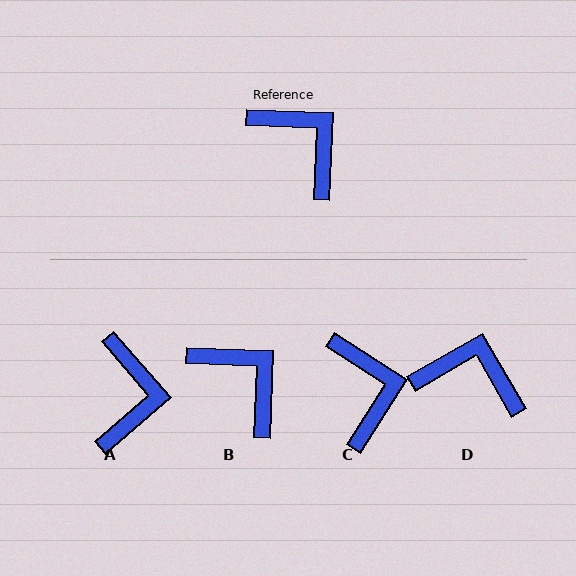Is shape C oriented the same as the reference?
No, it is off by about 30 degrees.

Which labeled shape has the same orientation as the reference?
B.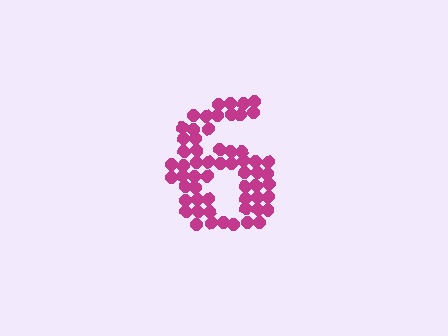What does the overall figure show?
The overall figure shows the digit 6.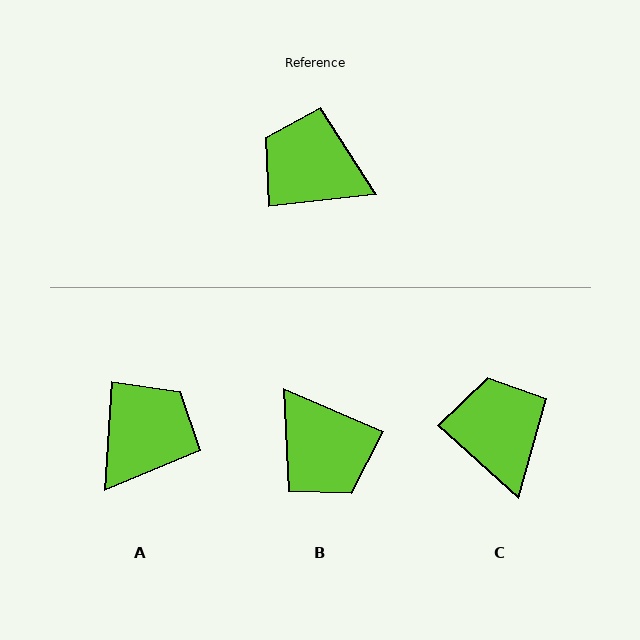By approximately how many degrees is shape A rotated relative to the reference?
Approximately 100 degrees clockwise.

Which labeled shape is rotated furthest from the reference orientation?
B, about 150 degrees away.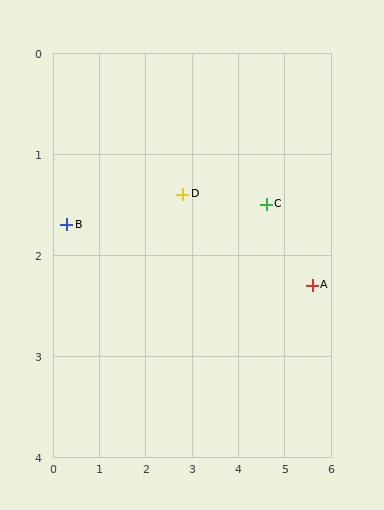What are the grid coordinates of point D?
Point D is at approximately (2.8, 1.4).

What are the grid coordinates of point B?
Point B is at approximately (0.3, 1.7).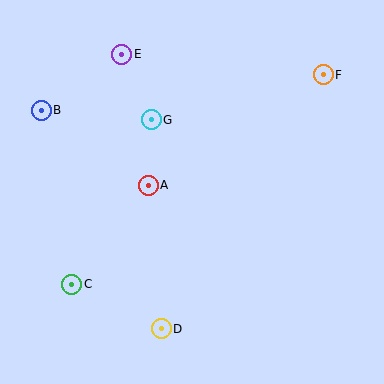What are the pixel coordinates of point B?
Point B is at (41, 110).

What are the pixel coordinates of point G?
Point G is at (151, 120).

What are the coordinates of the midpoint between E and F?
The midpoint between E and F is at (222, 65).